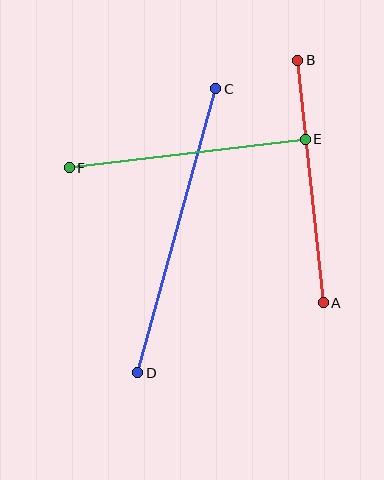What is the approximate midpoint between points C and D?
The midpoint is at approximately (177, 231) pixels.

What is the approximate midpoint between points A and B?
The midpoint is at approximately (311, 181) pixels.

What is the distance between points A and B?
The distance is approximately 244 pixels.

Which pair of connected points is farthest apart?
Points C and D are farthest apart.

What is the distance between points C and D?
The distance is approximately 295 pixels.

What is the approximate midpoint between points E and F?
The midpoint is at approximately (187, 154) pixels.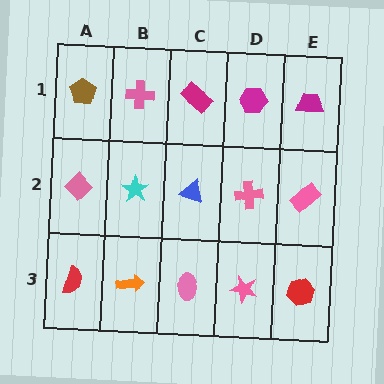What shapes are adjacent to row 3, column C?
A blue triangle (row 2, column C), an orange arrow (row 3, column B), a pink star (row 3, column D).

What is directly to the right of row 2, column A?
A cyan star.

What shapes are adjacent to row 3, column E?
A pink rectangle (row 2, column E), a pink star (row 3, column D).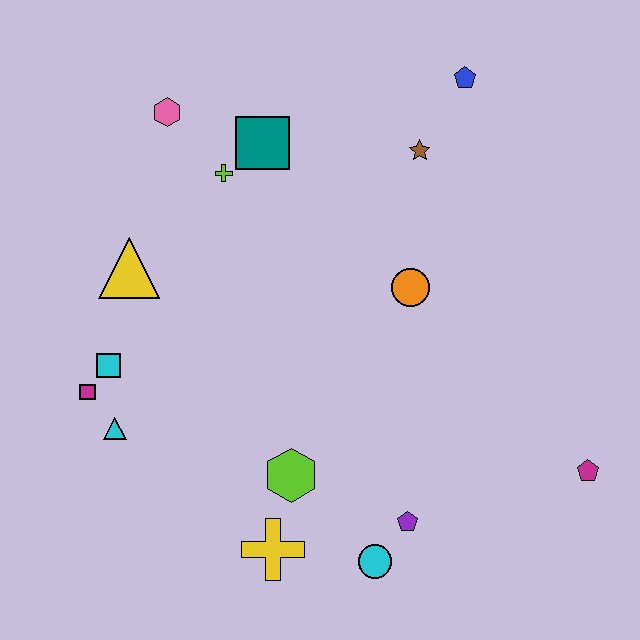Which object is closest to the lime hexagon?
The yellow cross is closest to the lime hexagon.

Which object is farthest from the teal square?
The magenta pentagon is farthest from the teal square.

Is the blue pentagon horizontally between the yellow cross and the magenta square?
No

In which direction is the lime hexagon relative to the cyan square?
The lime hexagon is to the right of the cyan square.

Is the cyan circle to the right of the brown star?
No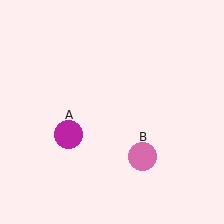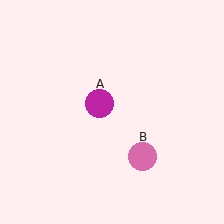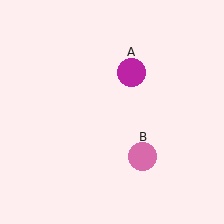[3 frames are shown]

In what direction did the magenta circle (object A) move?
The magenta circle (object A) moved up and to the right.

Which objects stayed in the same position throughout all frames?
Pink circle (object B) remained stationary.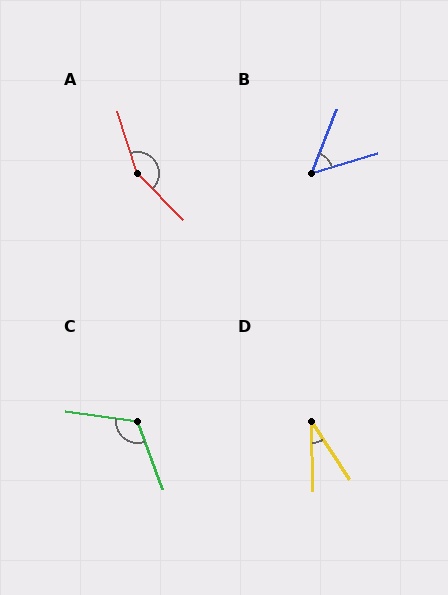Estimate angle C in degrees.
Approximately 119 degrees.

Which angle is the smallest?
D, at approximately 32 degrees.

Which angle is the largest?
A, at approximately 153 degrees.